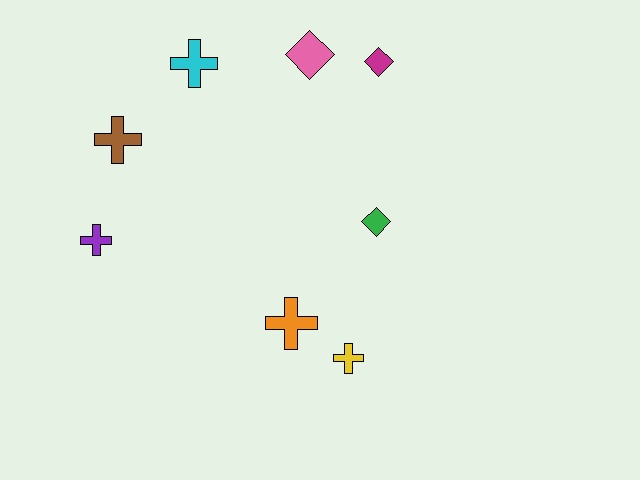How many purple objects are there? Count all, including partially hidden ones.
There is 1 purple object.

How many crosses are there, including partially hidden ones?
There are 5 crosses.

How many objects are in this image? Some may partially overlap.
There are 8 objects.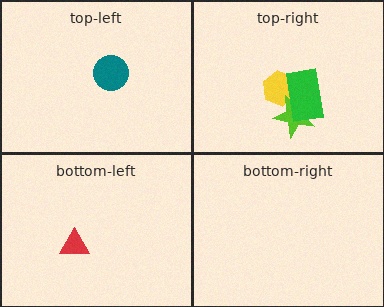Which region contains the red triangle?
The bottom-left region.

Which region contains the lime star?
The top-right region.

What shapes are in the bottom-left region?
The red triangle.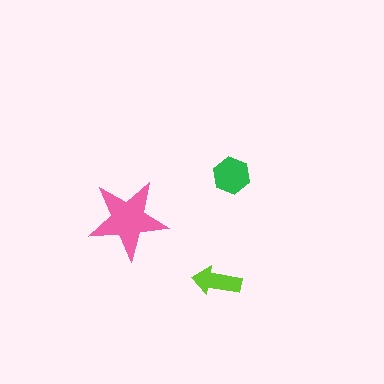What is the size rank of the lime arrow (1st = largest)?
3rd.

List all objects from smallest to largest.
The lime arrow, the green hexagon, the pink star.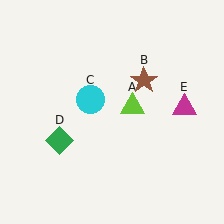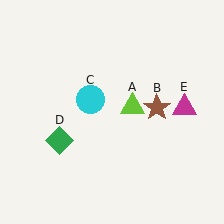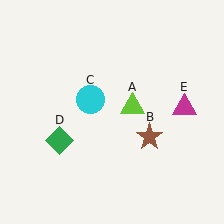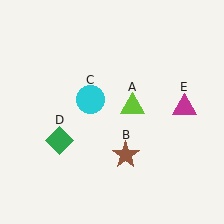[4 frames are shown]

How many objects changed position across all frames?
1 object changed position: brown star (object B).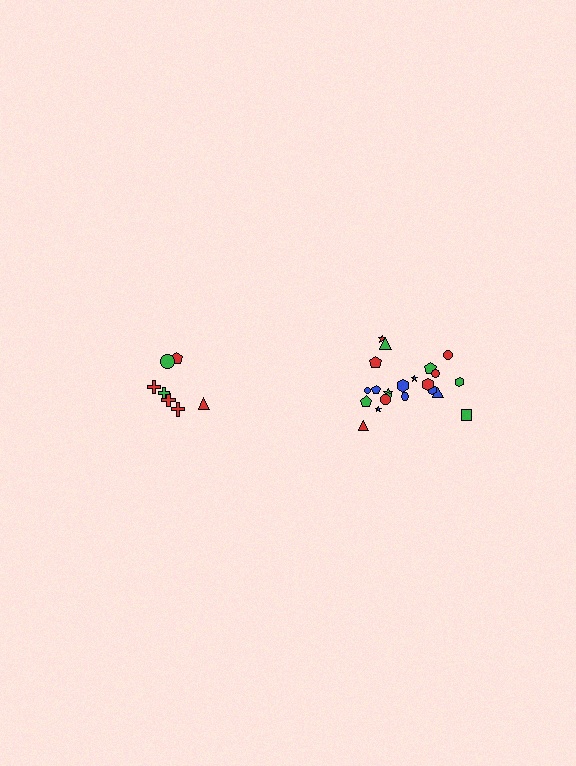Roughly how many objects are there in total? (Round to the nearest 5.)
Roughly 30 objects in total.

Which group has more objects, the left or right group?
The right group.